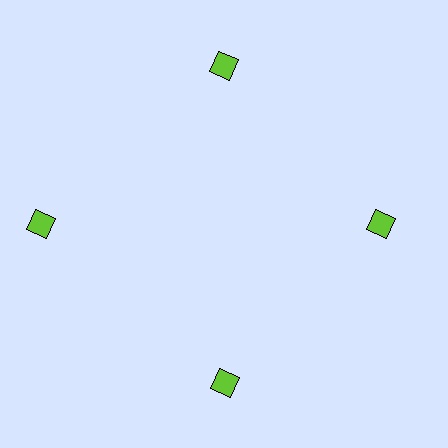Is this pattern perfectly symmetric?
No. The 4 lime squares are arranged in a ring, but one element near the 9 o'clock position is pushed outward from the center, breaking the 4-fold rotational symmetry.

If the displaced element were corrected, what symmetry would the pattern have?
It would have 4-fold rotational symmetry — the pattern would map onto itself every 90 degrees.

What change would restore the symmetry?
The symmetry would be restored by moving it inward, back onto the ring so that all 4 squares sit at equal angles and equal distance from the center.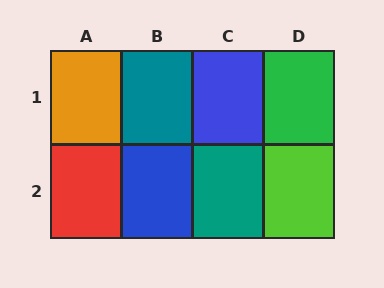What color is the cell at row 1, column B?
Teal.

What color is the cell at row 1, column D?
Green.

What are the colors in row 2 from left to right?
Red, blue, teal, lime.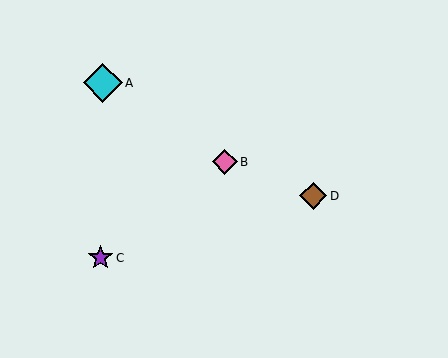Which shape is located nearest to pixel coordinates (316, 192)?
The brown diamond (labeled D) at (313, 196) is nearest to that location.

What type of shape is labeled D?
Shape D is a brown diamond.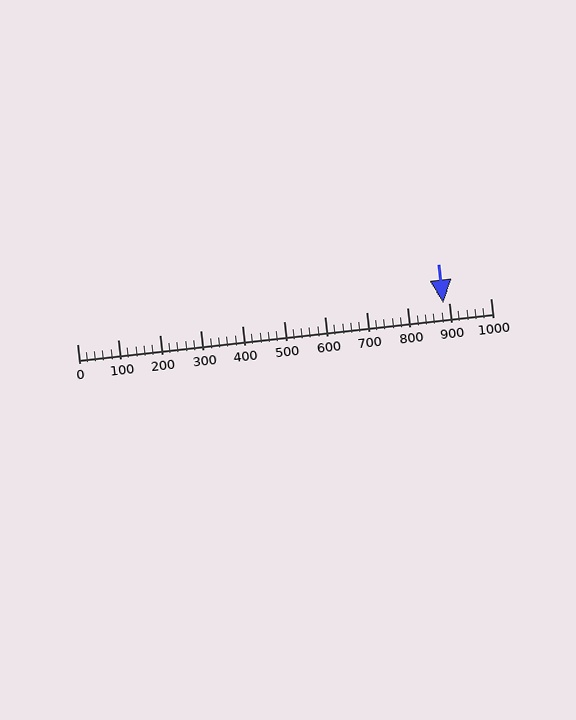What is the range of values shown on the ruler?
The ruler shows values from 0 to 1000.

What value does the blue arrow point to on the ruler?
The blue arrow points to approximately 887.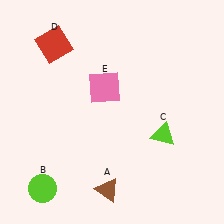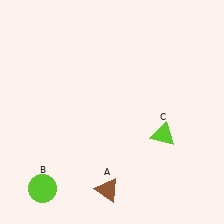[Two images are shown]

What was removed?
The pink square (E), the red square (D) were removed in Image 2.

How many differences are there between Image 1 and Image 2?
There are 2 differences between the two images.